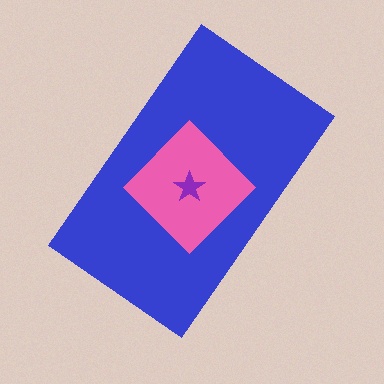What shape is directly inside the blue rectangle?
The pink diamond.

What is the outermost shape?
The blue rectangle.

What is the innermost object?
The purple star.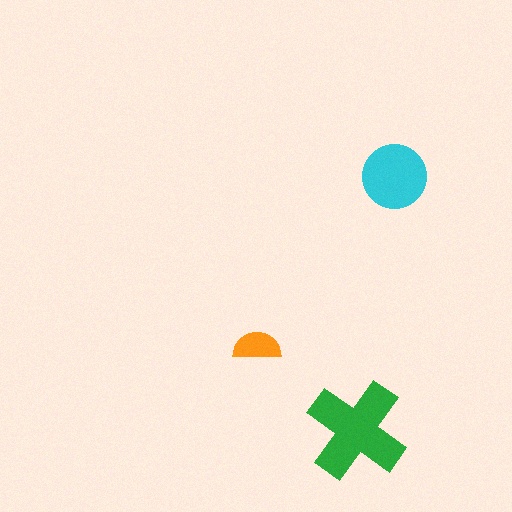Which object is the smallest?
The orange semicircle.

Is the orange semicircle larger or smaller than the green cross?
Smaller.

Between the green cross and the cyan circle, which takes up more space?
The green cross.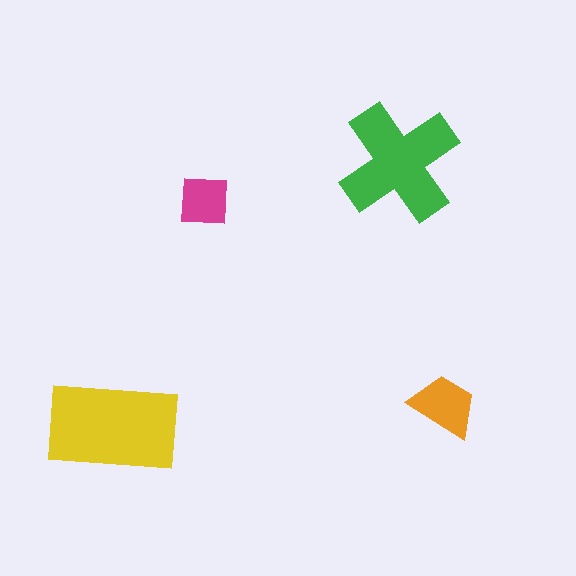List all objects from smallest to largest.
The magenta square, the orange trapezoid, the green cross, the yellow rectangle.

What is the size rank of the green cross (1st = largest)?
2nd.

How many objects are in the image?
There are 4 objects in the image.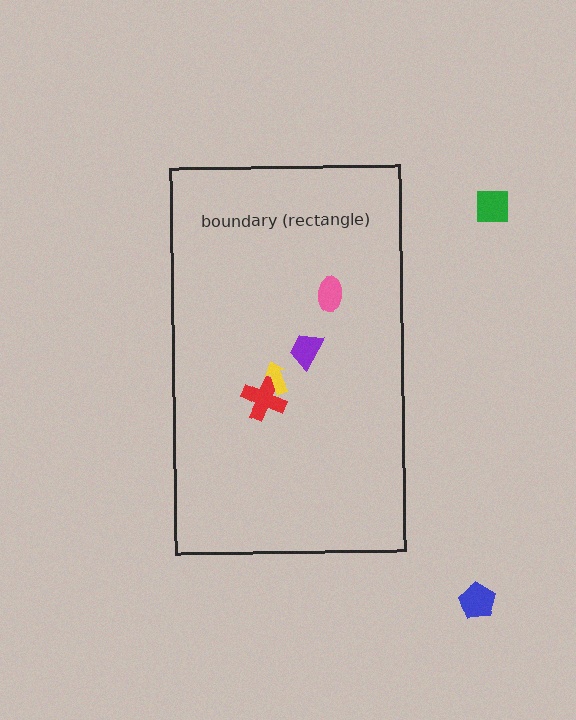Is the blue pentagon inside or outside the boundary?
Outside.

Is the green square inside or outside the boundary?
Outside.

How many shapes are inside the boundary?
4 inside, 2 outside.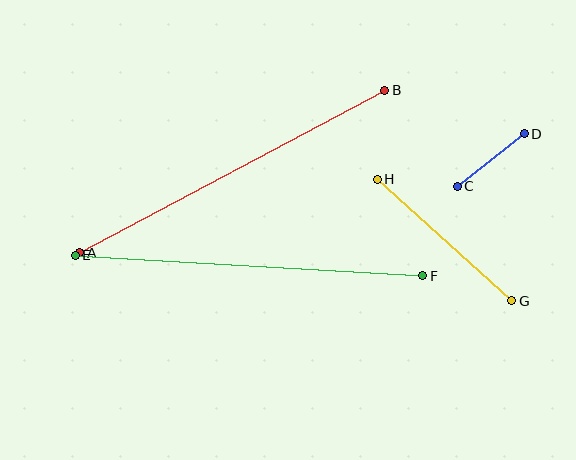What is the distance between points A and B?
The distance is approximately 345 pixels.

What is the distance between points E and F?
The distance is approximately 348 pixels.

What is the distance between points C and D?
The distance is approximately 85 pixels.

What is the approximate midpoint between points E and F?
The midpoint is at approximately (249, 266) pixels.